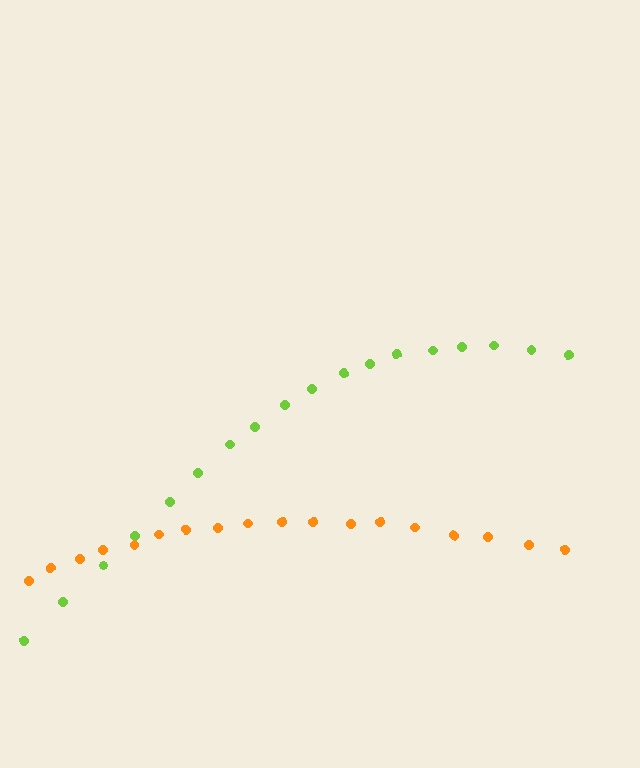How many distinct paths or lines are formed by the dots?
There are 2 distinct paths.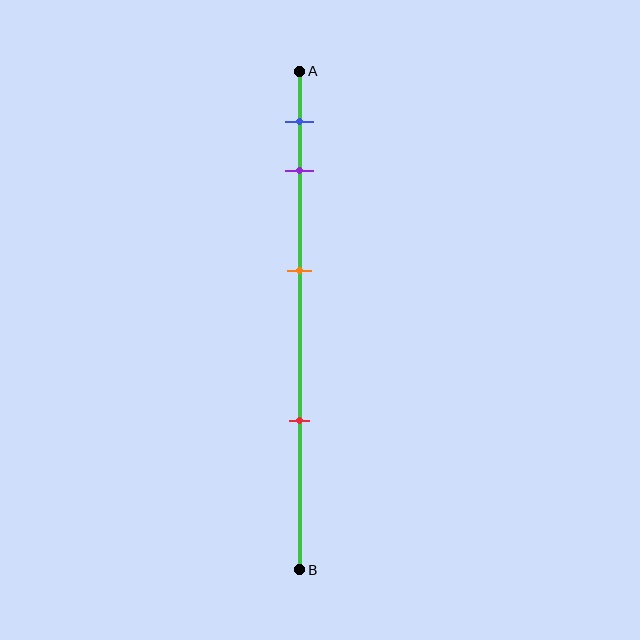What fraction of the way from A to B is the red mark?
The red mark is approximately 70% (0.7) of the way from A to B.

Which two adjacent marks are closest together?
The blue and purple marks are the closest adjacent pair.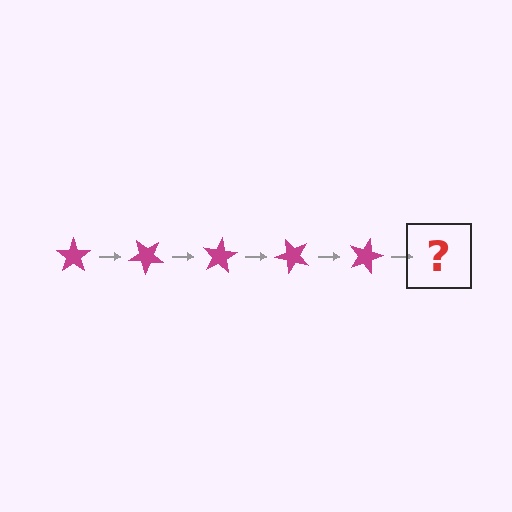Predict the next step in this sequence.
The next step is a magenta star rotated 200 degrees.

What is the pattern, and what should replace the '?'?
The pattern is that the star rotates 40 degrees each step. The '?' should be a magenta star rotated 200 degrees.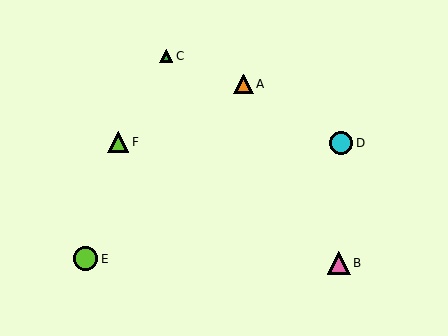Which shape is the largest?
The lime circle (labeled E) is the largest.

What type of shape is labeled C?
Shape C is a green triangle.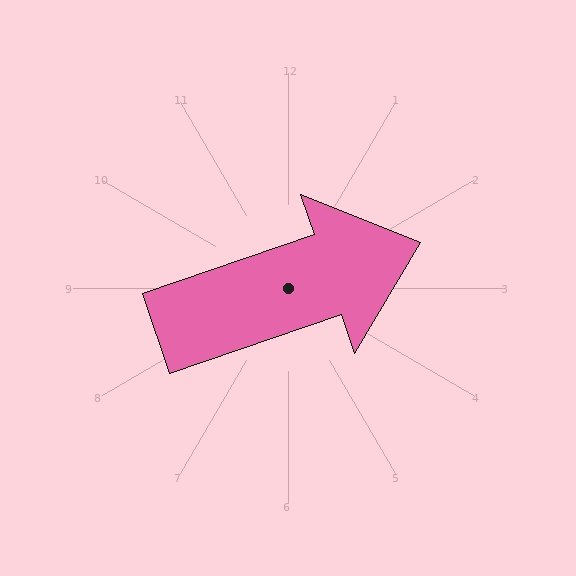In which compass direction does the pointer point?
East.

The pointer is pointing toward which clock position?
Roughly 2 o'clock.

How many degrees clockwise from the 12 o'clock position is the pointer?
Approximately 71 degrees.